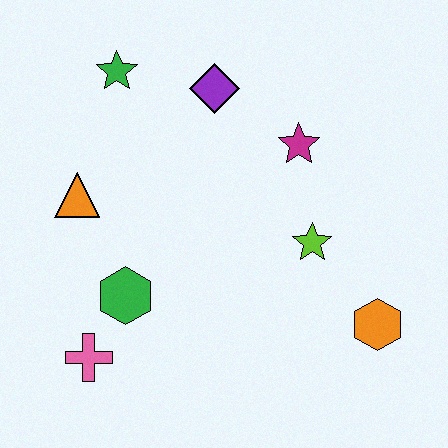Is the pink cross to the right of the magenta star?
No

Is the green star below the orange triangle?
No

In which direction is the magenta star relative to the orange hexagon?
The magenta star is above the orange hexagon.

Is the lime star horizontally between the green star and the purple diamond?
No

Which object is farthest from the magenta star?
The pink cross is farthest from the magenta star.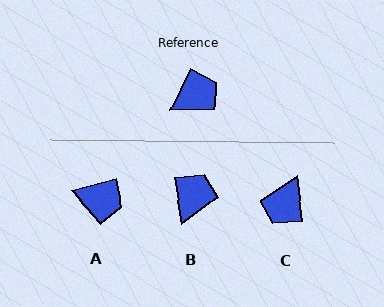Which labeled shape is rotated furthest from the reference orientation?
C, about 148 degrees away.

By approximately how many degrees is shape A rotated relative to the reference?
Approximately 50 degrees clockwise.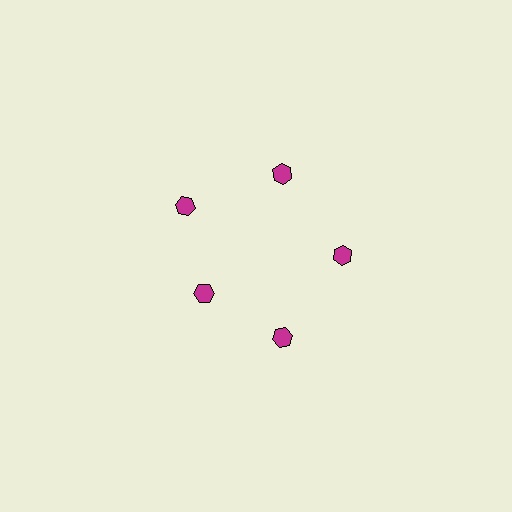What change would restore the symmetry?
The symmetry would be restored by moving it outward, back onto the ring so that all 5 hexagons sit at equal angles and equal distance from the center.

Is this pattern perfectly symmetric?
No. The 5 magenta hexagons are arranged in a ring, but one element near the 8 o'clock position is pulled inward toward the center, breaking the 5-fold rotational symmetry.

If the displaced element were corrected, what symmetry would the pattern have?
It would have 5-fold rotational symmetry — the pattern would map onto itself every 72 degrees.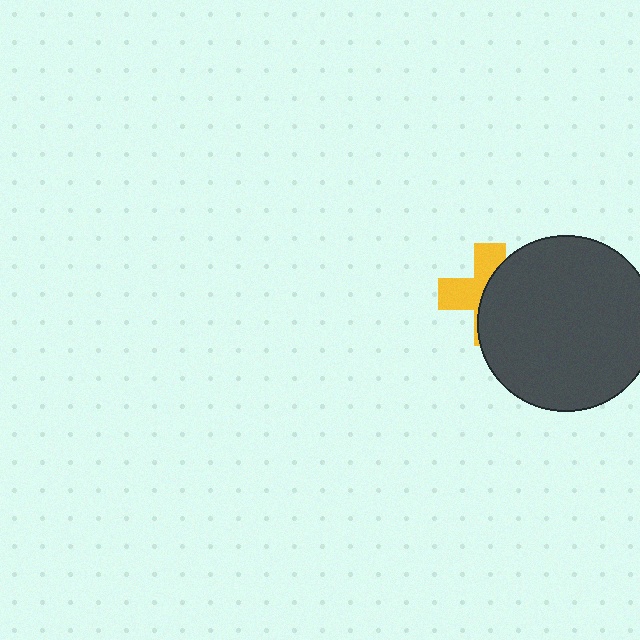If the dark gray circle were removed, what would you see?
You would see the complete yellow cross.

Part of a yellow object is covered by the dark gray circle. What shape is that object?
It is a cross.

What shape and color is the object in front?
The object in front is a dark gray circle.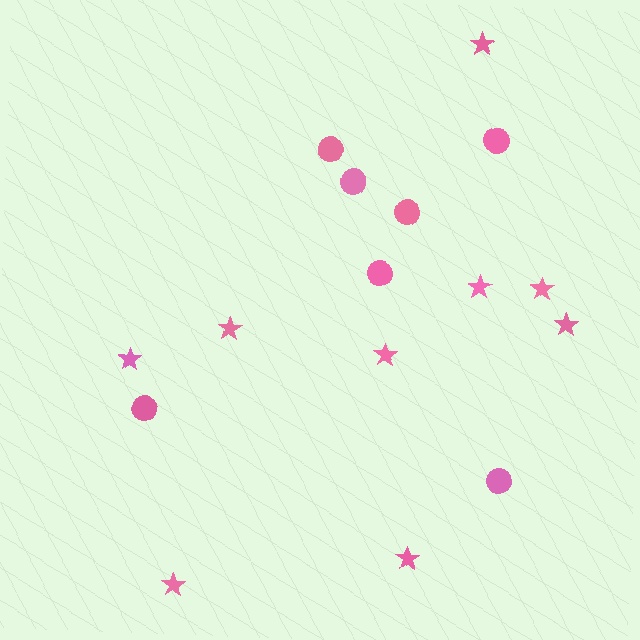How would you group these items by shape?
There are 2 groups: one group of stars (9) and one group of circles (7).